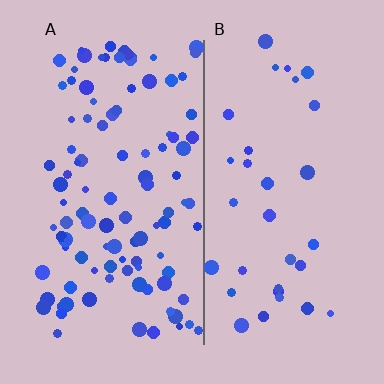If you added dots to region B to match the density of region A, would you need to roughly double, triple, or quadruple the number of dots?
Approximately triple.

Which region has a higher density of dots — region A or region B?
A (the left).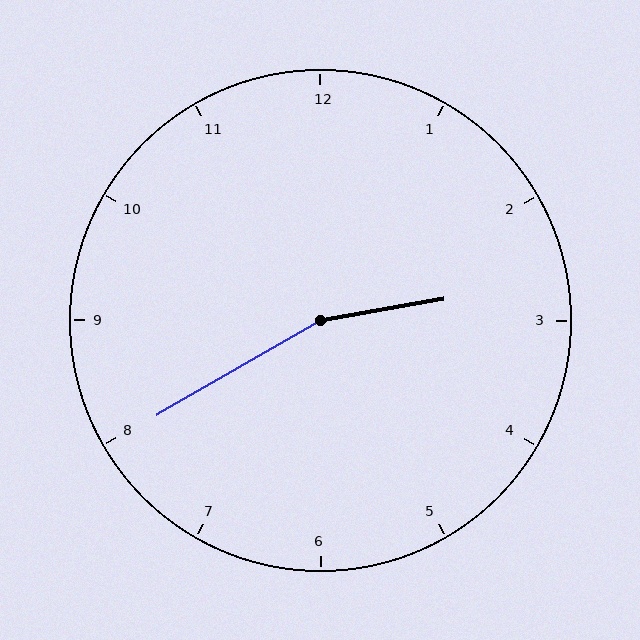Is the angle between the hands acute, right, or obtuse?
It is obtuse.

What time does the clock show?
2:40.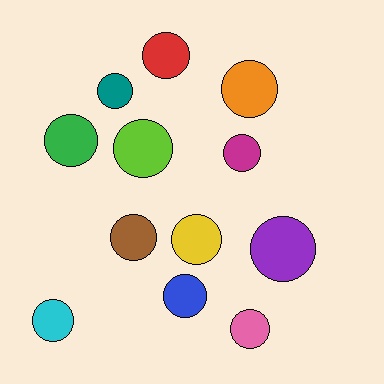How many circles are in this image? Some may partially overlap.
There are 12 circles.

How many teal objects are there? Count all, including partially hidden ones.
There is 1 teal object.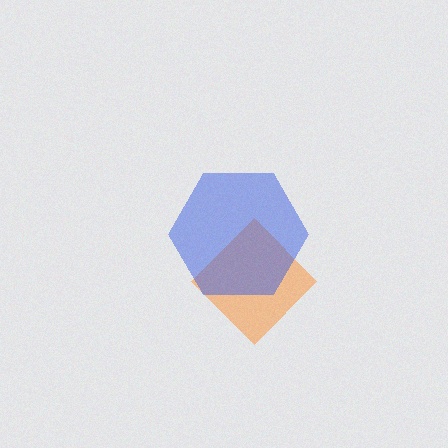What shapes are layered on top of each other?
The layered shapes are: an orange diamond, a blue hexagon.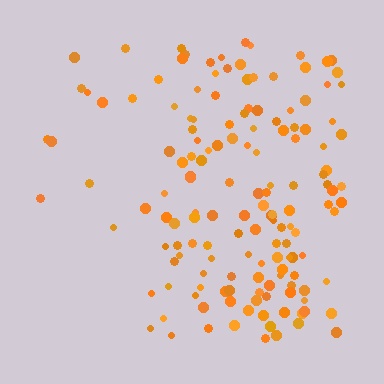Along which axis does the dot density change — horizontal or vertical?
Horizontal.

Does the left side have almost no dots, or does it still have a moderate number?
Still a moderate number, just noticeably fewer than the right.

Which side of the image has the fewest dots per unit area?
The left.